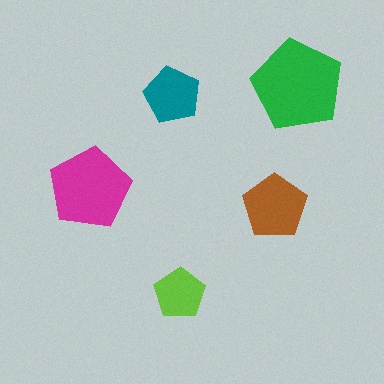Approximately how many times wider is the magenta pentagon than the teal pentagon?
About 1.5 times wider.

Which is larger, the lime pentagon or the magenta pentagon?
The magenta one.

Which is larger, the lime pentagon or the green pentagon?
The green one.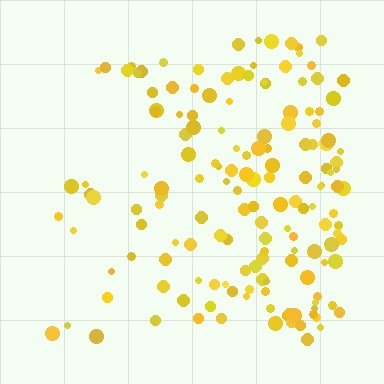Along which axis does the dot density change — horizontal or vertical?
Horizontal.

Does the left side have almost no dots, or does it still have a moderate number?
Still a moderate number, just noticeably fewer than the right.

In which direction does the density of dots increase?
From left to right, with the right side densest.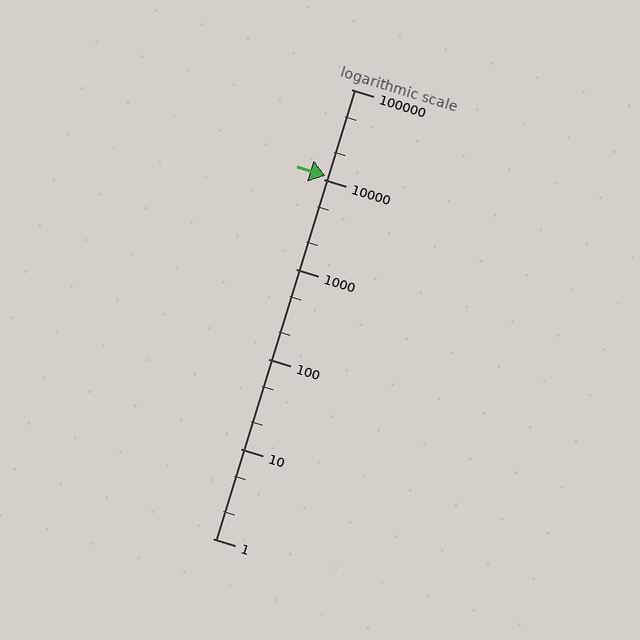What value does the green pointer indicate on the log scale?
The pointer indicates approximately 11000.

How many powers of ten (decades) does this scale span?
The scale spans 5 decades, from 1 to 100000.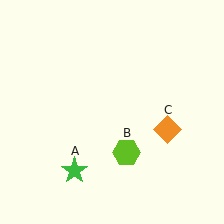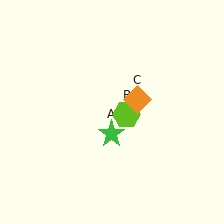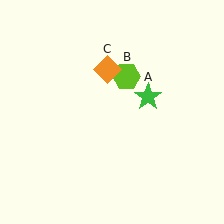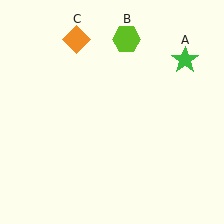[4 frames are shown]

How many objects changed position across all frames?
3 objects changed position: green star (object A), lime hexagon (object B), orange diamond (object C).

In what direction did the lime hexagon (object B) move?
The lime hexagon (object B) moved up.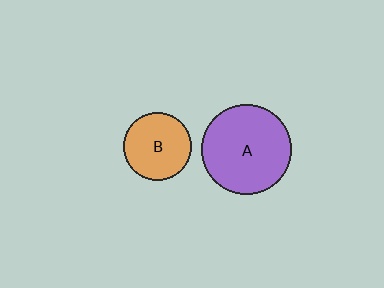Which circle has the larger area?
Circle A (purple).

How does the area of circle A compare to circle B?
Approximately 1.8 times.